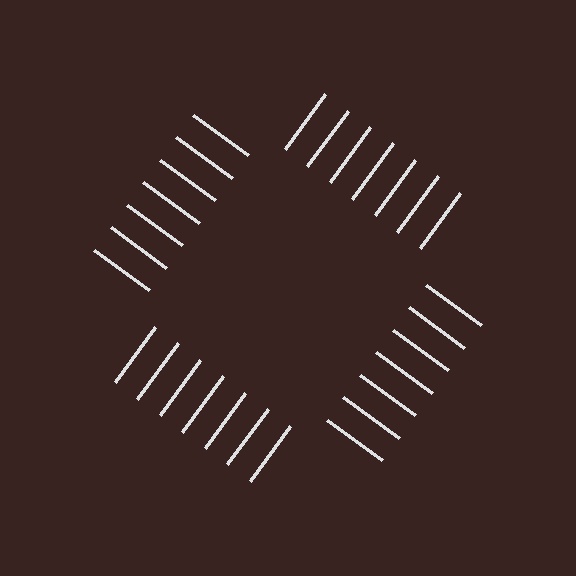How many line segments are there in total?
28 — 7 along each of the 4 edges.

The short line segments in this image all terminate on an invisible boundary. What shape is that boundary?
An illusory square — the line segments terminate on its edges but no continuous stroke is drawn.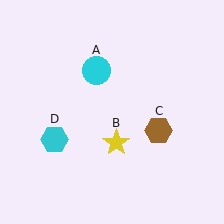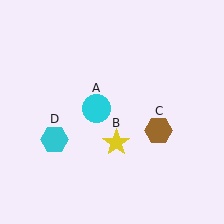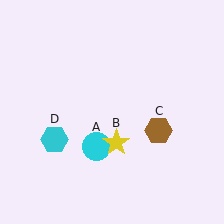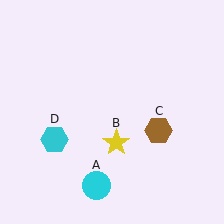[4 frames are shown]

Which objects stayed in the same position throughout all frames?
Yellow star (object B) and brown hexagon (object C) and cyan hexagon (object D) remained stationary.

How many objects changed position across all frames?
1 object changed position: cyan circle (object A).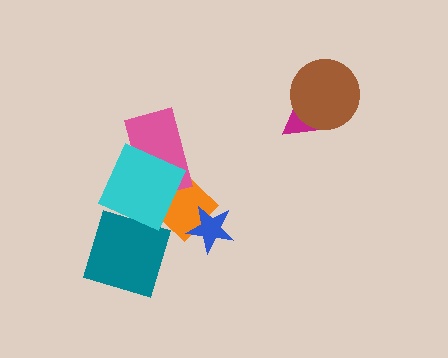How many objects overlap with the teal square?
0 objects overlap with the teal square.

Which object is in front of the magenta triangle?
The brown circle is in front of the magenta triangle.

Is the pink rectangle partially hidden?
Yes, it is partially covered by another shape.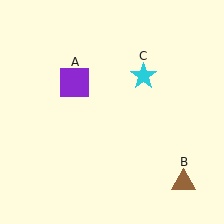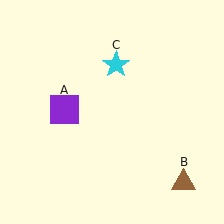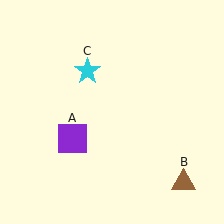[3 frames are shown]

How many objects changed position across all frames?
2 objects changed position: purple square (object A), cyan star (object C).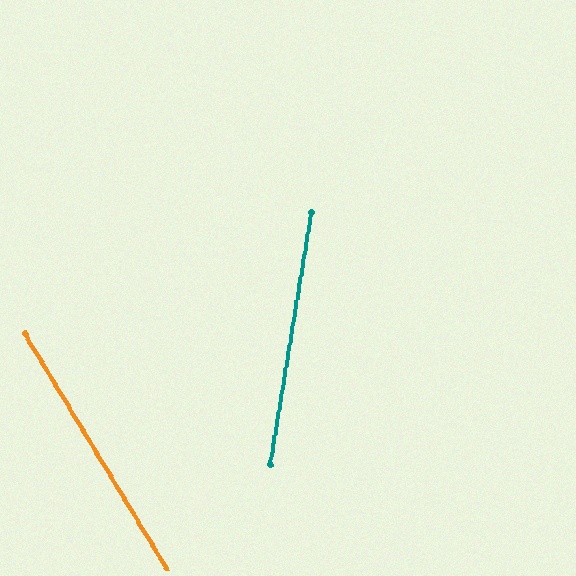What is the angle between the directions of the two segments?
Approximately 40 degrees.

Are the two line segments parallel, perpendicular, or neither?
Neither parallel nor perpendicular — they differ by about 40°.